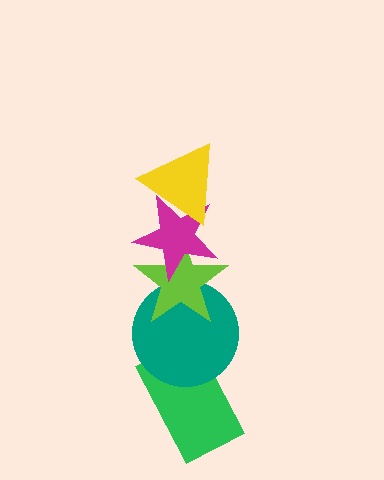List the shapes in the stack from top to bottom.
From top to bottom: the yellow triangle, the magenta star, the lime star, the teal circle, the green rectangle.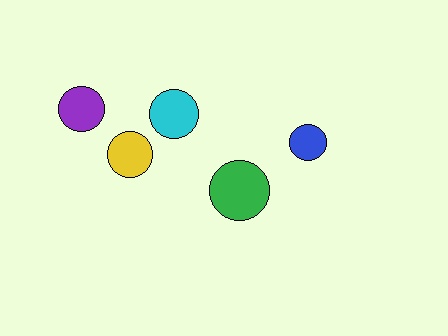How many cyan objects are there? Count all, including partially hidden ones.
There is 1 cyan object.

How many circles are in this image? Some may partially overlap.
There are 5 circles.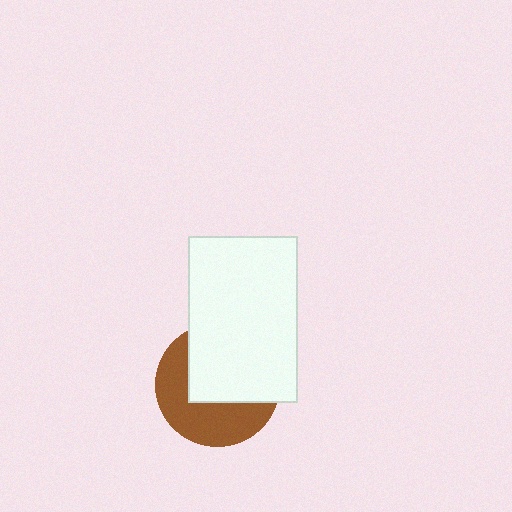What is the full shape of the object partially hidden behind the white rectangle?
The partially hidden object is a brown circle.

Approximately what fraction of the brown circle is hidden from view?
Roughly 54% of the brown circle is hidden behind the white rectangle.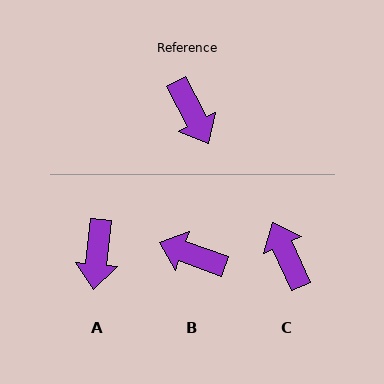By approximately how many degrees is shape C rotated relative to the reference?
Approximately 177 degrees counter-clockwise.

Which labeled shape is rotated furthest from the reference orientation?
C, about 177 degrees away.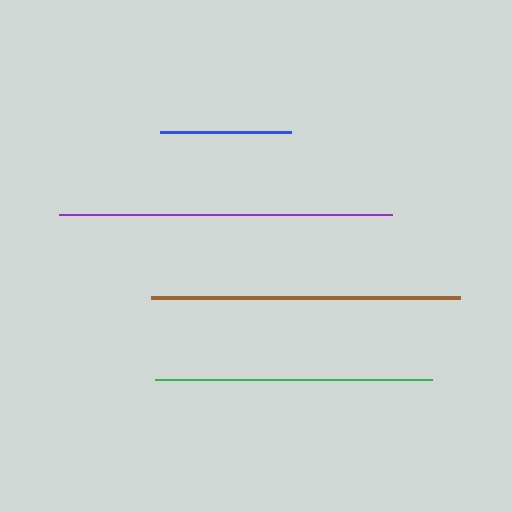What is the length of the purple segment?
The purple segment is approximately 332 pixels long.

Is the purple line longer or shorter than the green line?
The purple line is longer than the green line.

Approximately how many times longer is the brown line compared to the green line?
The brown line is approximately 1.1 times the length of the green line.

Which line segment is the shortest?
The blue line is the shortest at approximately 131 pixels.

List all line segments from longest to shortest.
From longest to shortest: purple, brown, green, blue.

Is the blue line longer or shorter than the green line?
The green line is longer than the blue line.